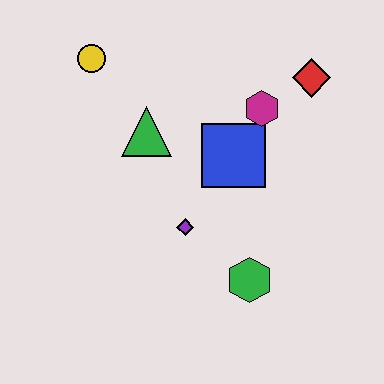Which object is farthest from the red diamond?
The yellow circle is farthest from the red diamond.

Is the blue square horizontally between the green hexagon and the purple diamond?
Yes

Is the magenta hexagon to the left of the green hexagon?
No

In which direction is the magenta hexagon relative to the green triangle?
The magenta hexagon is to the right of the green triangle.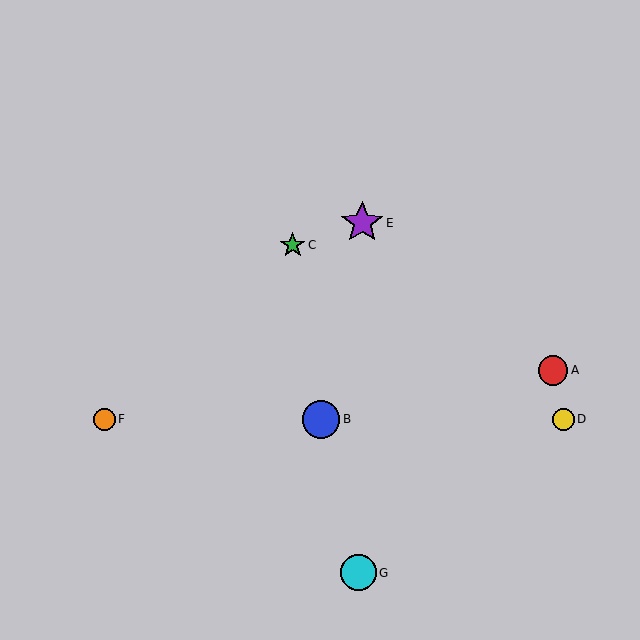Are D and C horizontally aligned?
No, D is at y≈419 and C is at y≈245.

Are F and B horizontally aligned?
Yes, both are at y≈419.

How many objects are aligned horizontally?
3 objects (B, D, F) are aligned horizontally.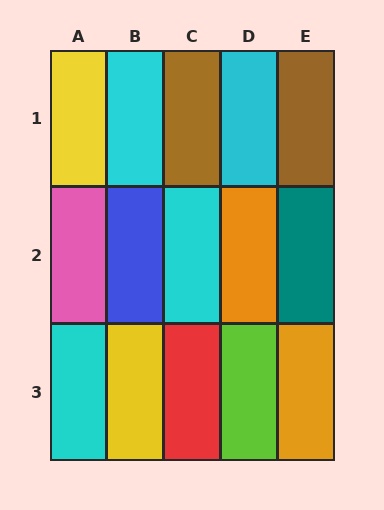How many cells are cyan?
4 cells are cyan.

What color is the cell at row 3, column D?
Lime.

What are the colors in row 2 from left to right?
Pink, blue, cyan, orange, teal.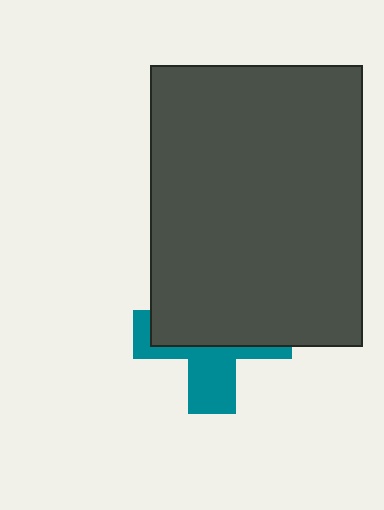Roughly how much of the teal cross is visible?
A small part of it is visible (roughly 39%).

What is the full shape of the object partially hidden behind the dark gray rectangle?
The partially hidden object is a teal cross.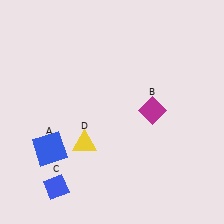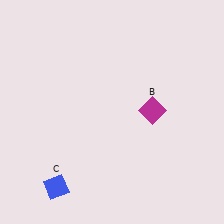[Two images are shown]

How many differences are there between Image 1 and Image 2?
There are 2 differences between the two images.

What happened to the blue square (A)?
The blue square (A) was removed in Image 2. It was in the bottom-left area of Image 1.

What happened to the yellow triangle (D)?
The yellow triangle (D) was removed in Image 2. It was in the bottom-left area of Image 1.